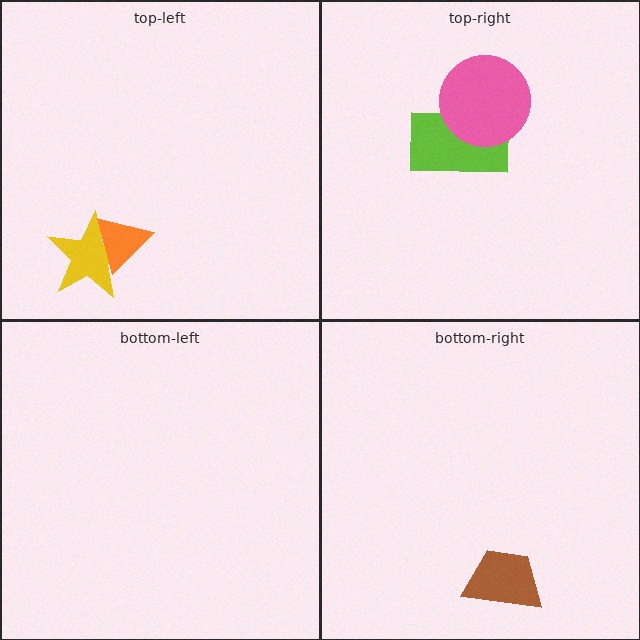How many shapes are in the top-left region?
2.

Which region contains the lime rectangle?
The top-right region.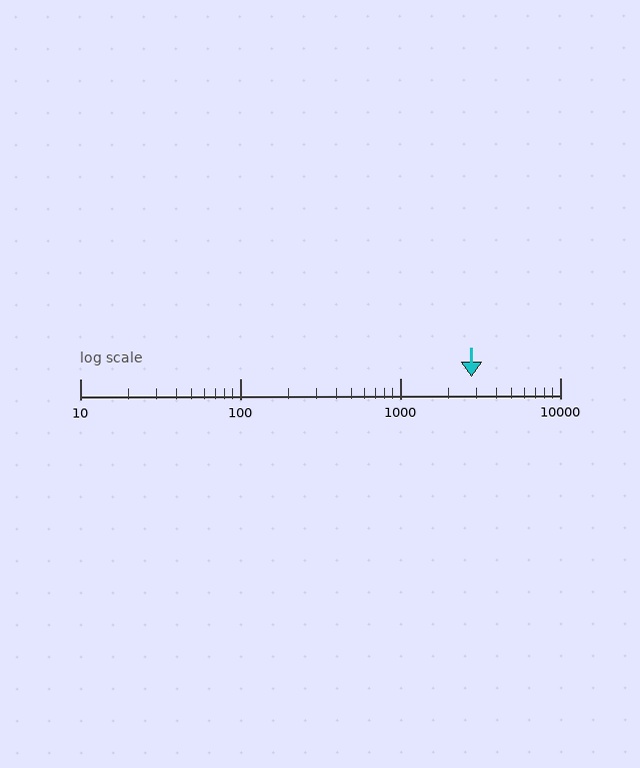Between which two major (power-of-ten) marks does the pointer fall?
The pointer is between 1000 and 10000.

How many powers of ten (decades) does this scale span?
The scale spans 3 decades, from 10 to 10000.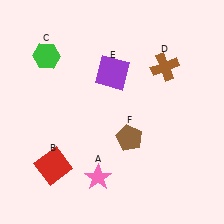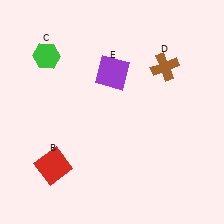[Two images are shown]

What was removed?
The pink star (A), the brown pentagon (F) were removed in Image 2.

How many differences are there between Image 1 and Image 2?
There are 2 differences between the two images.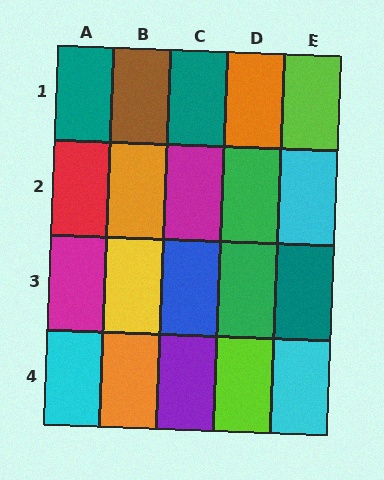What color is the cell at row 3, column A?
Magenta.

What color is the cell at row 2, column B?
Orange.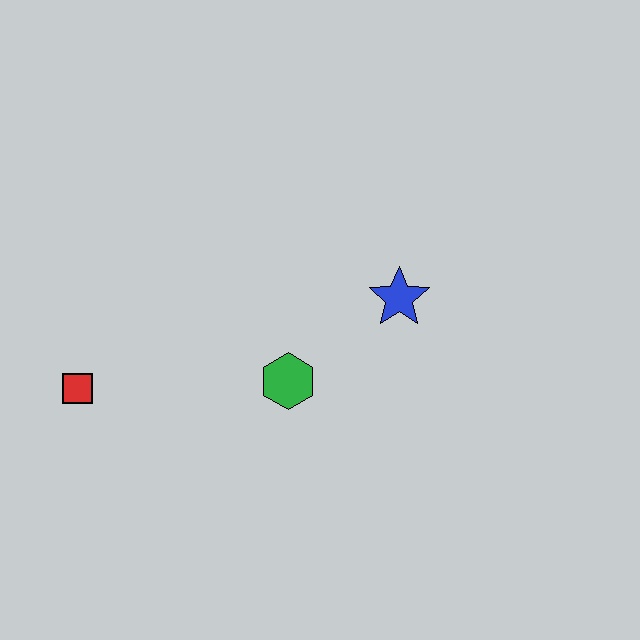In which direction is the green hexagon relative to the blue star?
The green hexagon is to the left of the blue star.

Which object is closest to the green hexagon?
The blue star is closest to the green hexagon.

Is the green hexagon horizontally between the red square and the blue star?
Yes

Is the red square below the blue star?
Yes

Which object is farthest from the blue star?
The red square is farthest from the blue star.